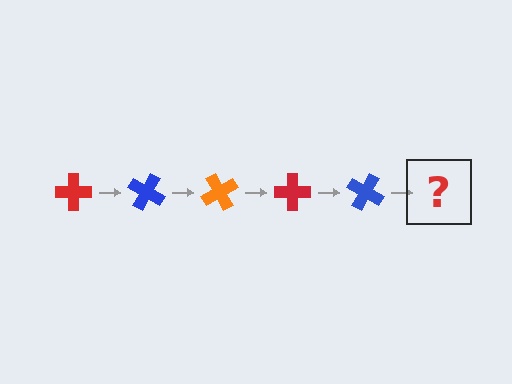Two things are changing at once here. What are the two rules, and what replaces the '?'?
The two rules are that it rotates 30 degrees each step and the color cycles through red, blue, and orange. The '?' should be an orange cross, rotated 150 degrees from the start.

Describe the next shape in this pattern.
It should be an orange cross, rotated 150 degrees from the start.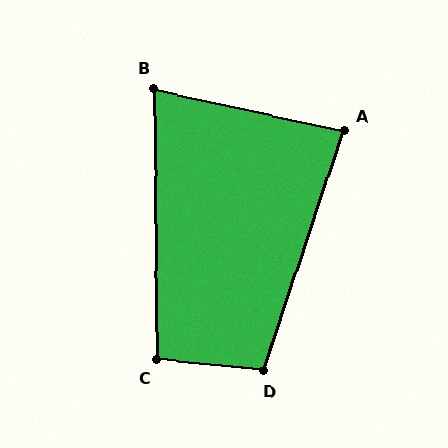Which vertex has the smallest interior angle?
B, at approximately 77 degrees.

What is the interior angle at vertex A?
Approximately 84 degrees (acute).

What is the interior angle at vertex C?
Approximately 96 degrees (obtuse).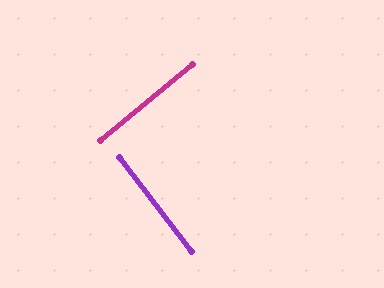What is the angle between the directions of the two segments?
Approximately 88 degrees.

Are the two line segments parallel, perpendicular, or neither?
Perpendicular — they meet at approximately 88°.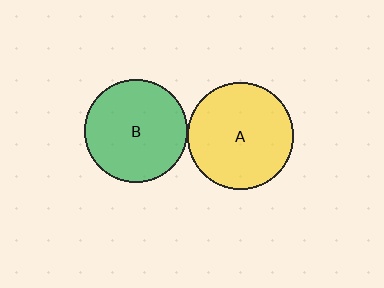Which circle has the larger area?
Circle A (yellow).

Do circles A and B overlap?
Yes.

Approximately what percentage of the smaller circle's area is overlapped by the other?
Approximately 5%.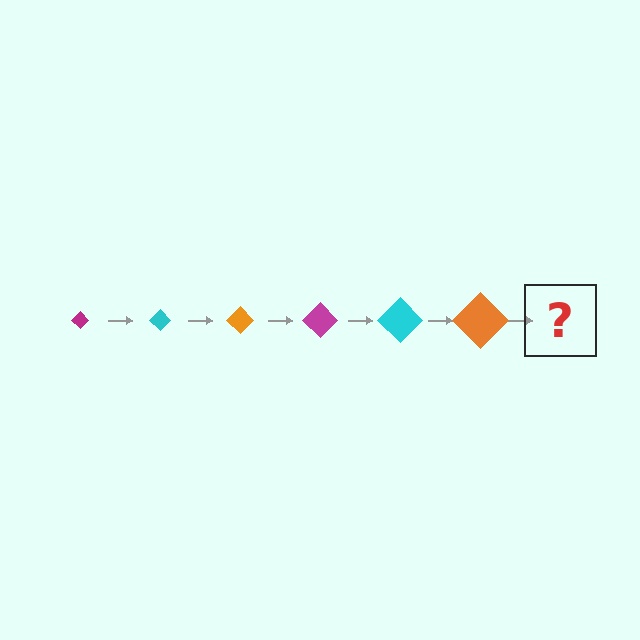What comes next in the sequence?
The next element should be a magenta diamond, larger than the previous one.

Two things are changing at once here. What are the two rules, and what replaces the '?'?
The two rules are that the diamond grows larger each step and the color cycles through magenta, cyan, and orange. The '?' should be a magenta diamond, larger than the previous one.